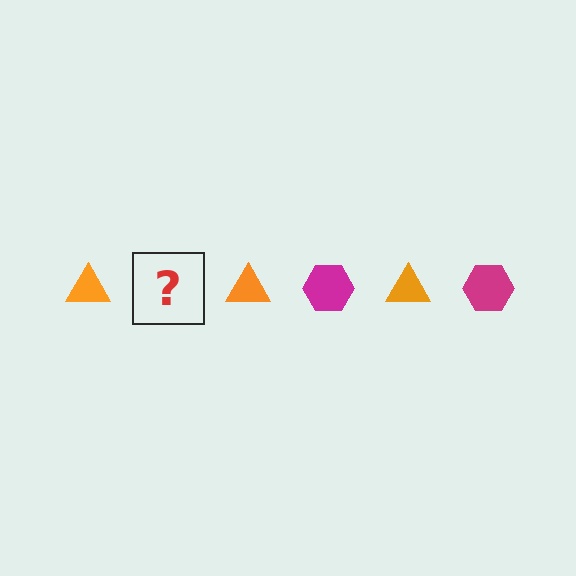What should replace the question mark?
The question mark should be replaced with a magenta hexagon.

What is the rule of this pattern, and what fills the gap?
The rule is that the pattern alternates between orange triangle and magenta hexagon. The gap should be filled with a magenta hexagon.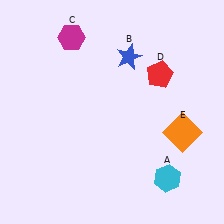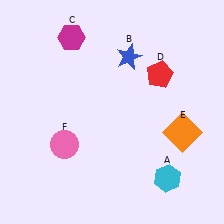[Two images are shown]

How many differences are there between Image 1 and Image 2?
There is 1 difference between the two images.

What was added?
A pink circle (F) was added in Image 2.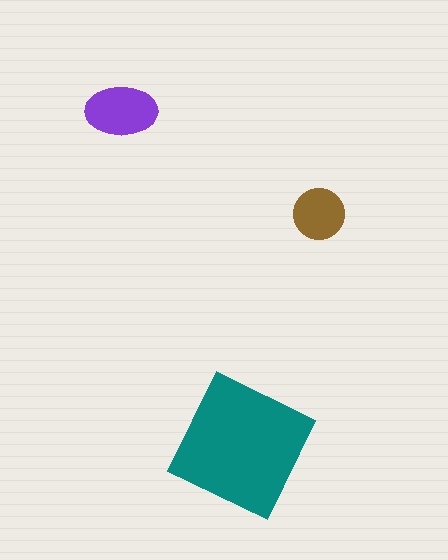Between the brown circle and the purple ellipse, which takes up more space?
The purple ellipse.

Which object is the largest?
The teal square.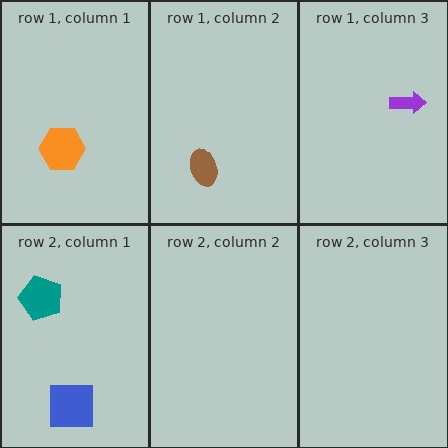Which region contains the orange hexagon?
The row 1, column 1 region.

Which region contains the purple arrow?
The row 1, column 3 region.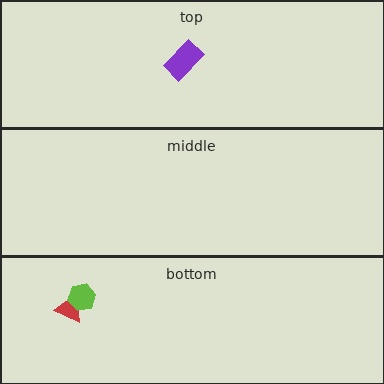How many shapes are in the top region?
1.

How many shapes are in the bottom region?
2.